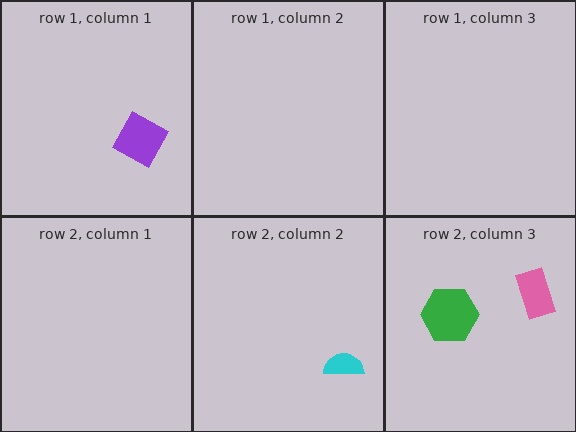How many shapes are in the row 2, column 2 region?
1.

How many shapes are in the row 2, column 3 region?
2.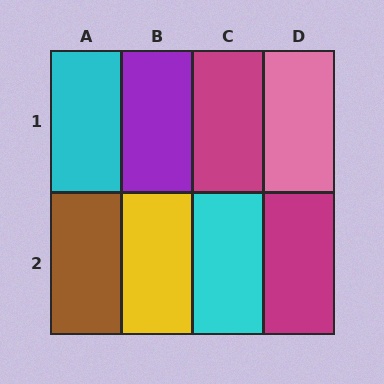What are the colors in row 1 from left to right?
Cyan, purple, magenta, pink.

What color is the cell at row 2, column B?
Yellow.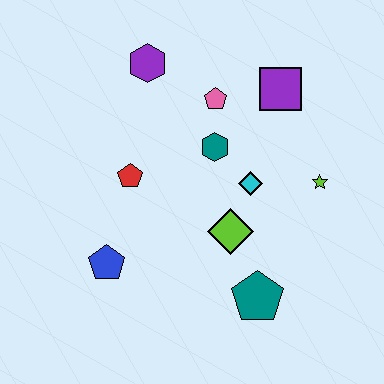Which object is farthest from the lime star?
The blue pentagon is farthest from the lime star.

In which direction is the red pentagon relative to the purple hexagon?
The red pentagon is below the purple hexagon.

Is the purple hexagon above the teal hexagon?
Yes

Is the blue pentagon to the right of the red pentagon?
No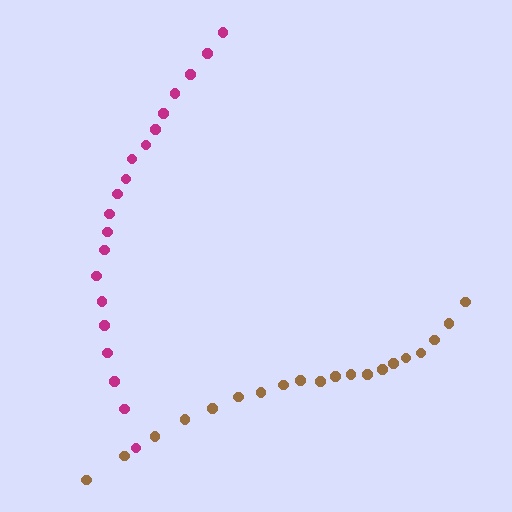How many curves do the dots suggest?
There are 2 distinct paths.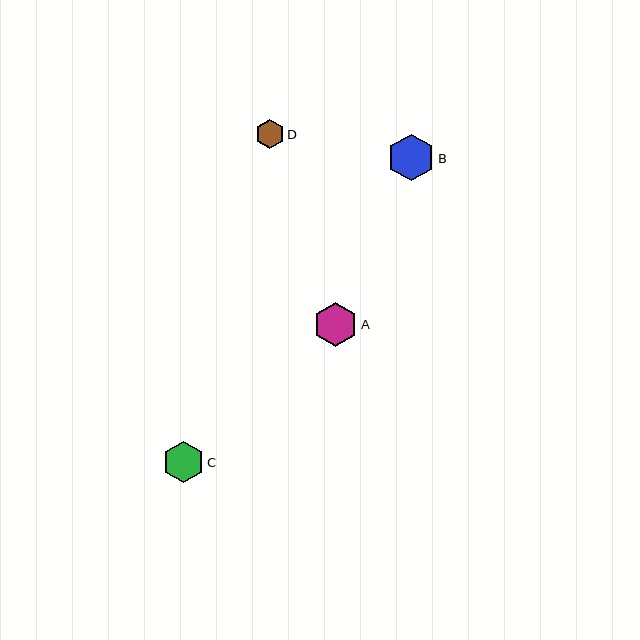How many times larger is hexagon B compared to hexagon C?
Hexagon B is approximately 1.1 times the size of hexagon C.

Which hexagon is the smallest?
Hexagon D is the smallest with a size of approximately 29 pixels.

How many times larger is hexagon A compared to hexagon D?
Hexagon A is approximately 1.5 times the size of hexagon D.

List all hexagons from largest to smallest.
From largest to smallest: B, A, C, D.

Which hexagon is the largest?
Hexagon B is the largest with a size of approximately 47 pixels.